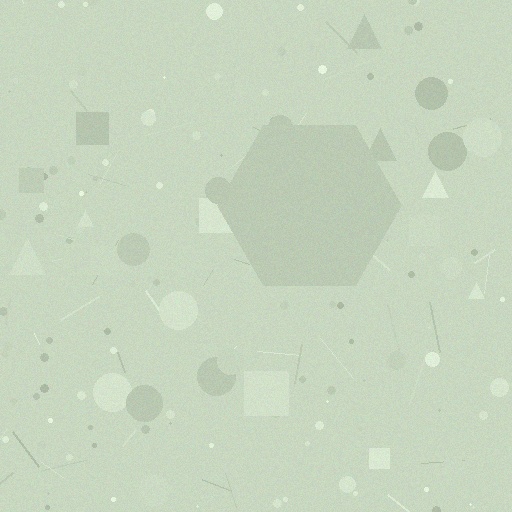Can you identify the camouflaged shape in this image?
The camouflaged shape is a hexagon.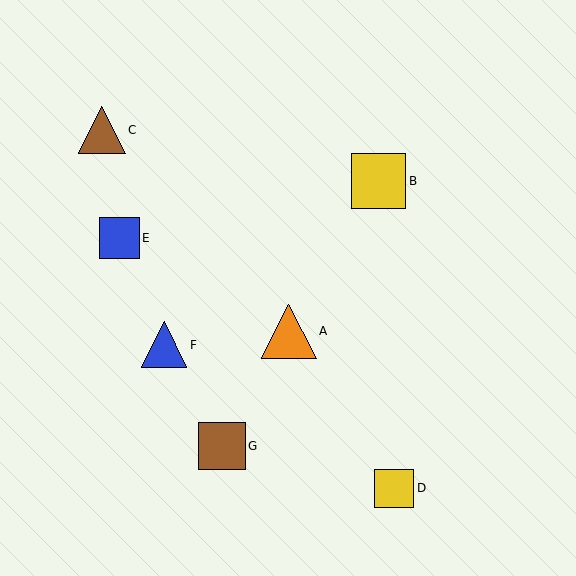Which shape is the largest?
The yellow square (labeled B) is the largest.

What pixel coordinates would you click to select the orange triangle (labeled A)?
Click at (289, 331) to select the orange triangle A.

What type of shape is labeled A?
Shape A is an orange triangle.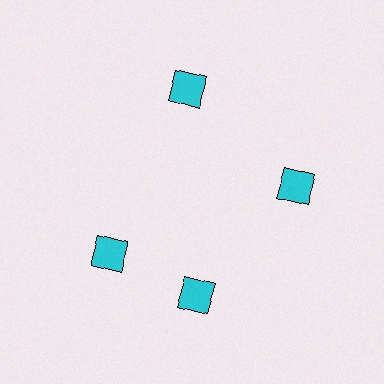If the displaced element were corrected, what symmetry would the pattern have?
It would have 4-fold rotational symmetry — the pattern would map onto itself every 90 degrees.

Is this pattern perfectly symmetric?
No. The 4 cyan diamonds are arranged in a ring, but one element near the 9 o'clock position is rotated out of alignment along the ring, breaking the 4-fold rotational symmetry.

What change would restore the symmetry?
The symmetry would be restored by rotating it back into even spacing with its neighbors so that all 4 diamonds sit at equal angles and equal distance from the center.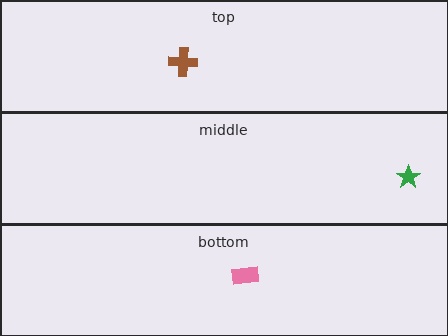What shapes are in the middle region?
The green star.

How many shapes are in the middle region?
1.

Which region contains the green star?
The middle region.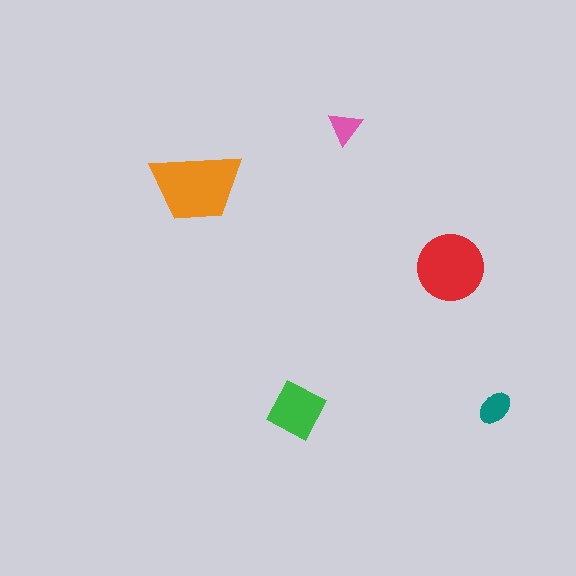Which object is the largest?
The orange trapezoid.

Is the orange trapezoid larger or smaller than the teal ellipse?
Larger.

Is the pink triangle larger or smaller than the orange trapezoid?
Smaller.